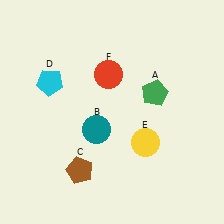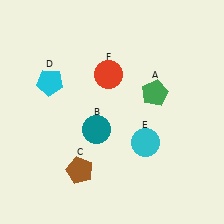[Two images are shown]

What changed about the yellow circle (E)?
In Image 1, E is yellow. In Image 2, it changed to cyan.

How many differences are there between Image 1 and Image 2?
There is 1 difference between the two images.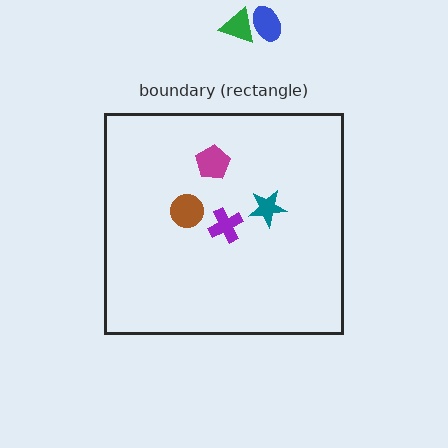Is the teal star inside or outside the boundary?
Inside.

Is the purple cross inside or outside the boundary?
Inside.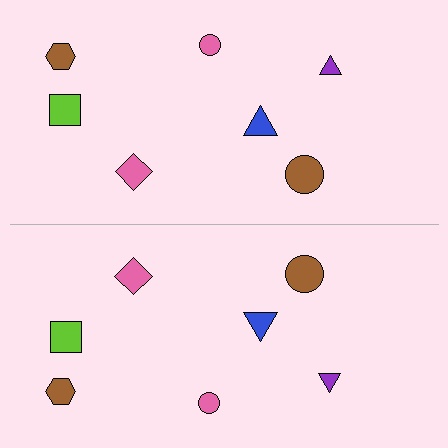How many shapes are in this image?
There are 14 shapes in this image.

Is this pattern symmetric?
Yes, this pattern has bilateral (reflection) symmetry.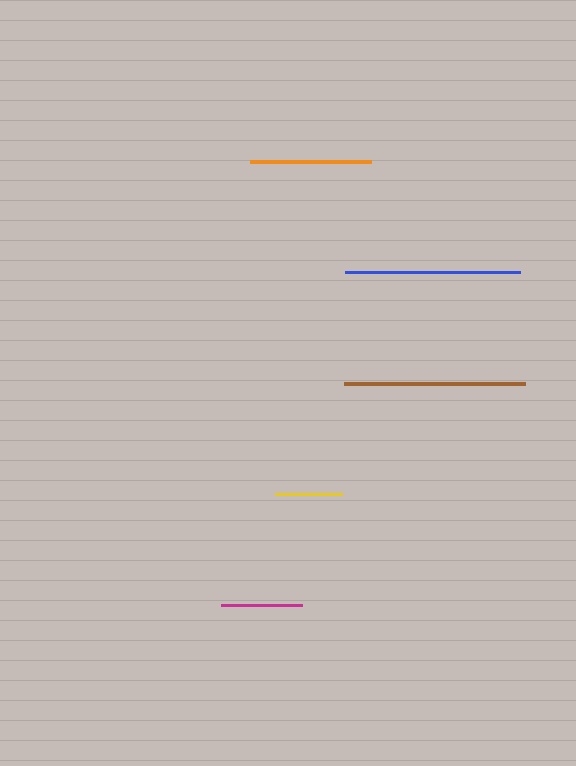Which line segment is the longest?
The brown line is the longest at approximately 181 pixels.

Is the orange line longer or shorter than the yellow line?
The orange line is longer than the yellow line.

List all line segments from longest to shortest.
From longest to shortest: brown, blue, orange, magenta, yellow.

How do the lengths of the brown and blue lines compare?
The brown and blue lines are approximately the same length.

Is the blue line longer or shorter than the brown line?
The brown line is longer than the blue line.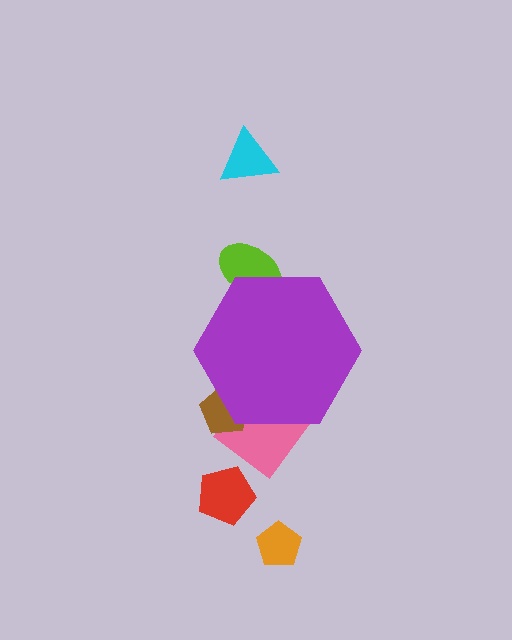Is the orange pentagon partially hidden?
No, the orange pentagon is fully visible.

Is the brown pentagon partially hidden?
Yes, the brown pentagon is partially hidden behind the purple hexagon.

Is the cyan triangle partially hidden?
No, the cyan triangle is fully visible.